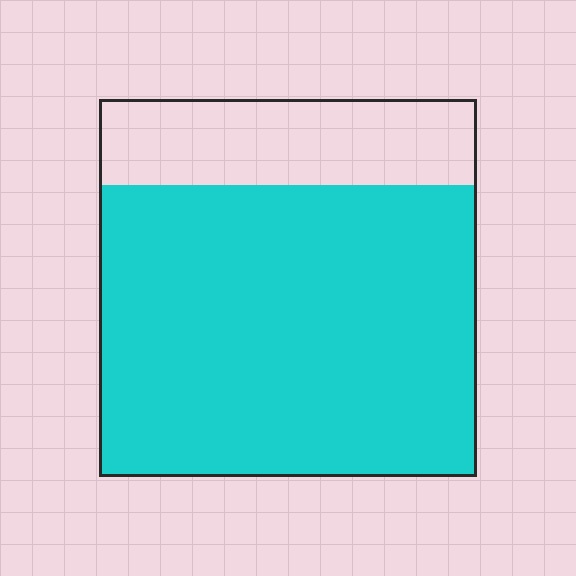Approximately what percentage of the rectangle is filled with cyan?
Approximately 75%.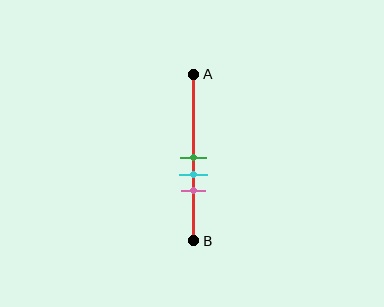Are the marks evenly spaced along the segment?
Yes, the marks are approximately evenly spaced.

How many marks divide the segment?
There are 3 marks dividing the segment.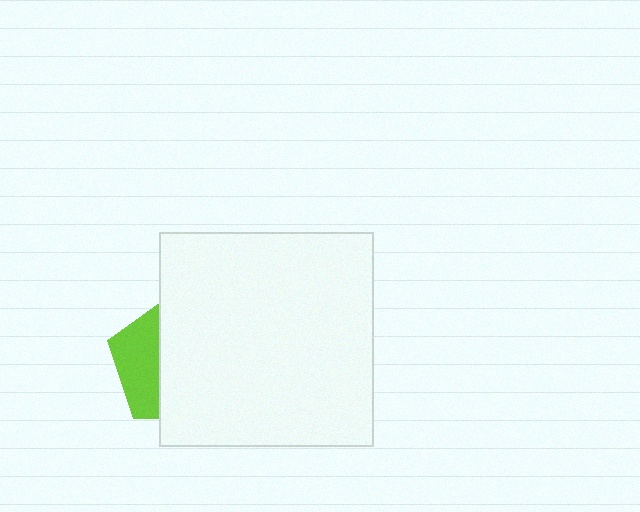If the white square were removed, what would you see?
You would see the complete lime pentagon.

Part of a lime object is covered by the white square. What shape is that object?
It is a pentagon.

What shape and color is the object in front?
The object in front is a white square.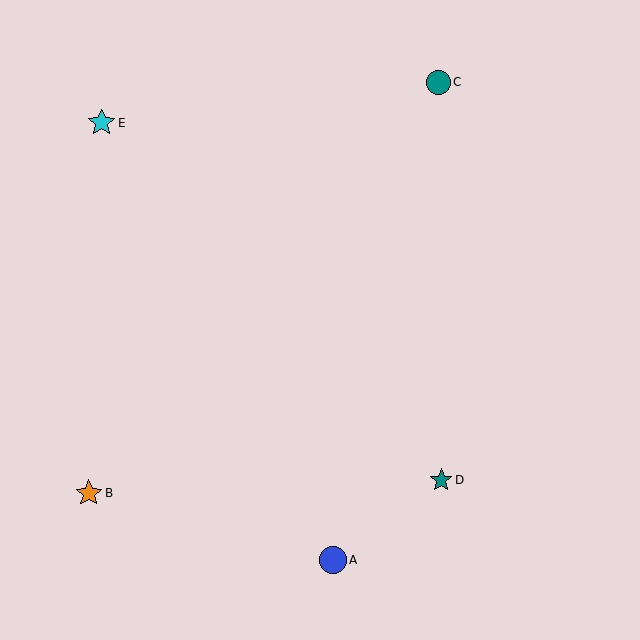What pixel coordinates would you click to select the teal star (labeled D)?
Click at (441, 480) to select the teal star D.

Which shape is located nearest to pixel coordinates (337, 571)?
The blue circle (labeled A) at (333, 560) is nearest to that location.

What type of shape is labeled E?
Shape E is a cyan star.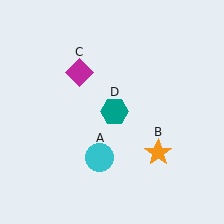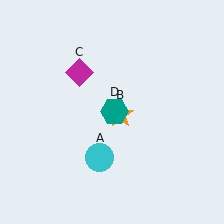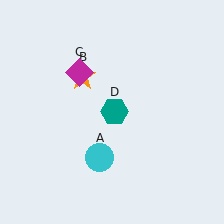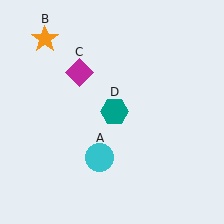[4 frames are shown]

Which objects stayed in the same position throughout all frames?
Cyan circle (object A) and magenta diamond (object C) and teal hexagon (object D) remained stationary.